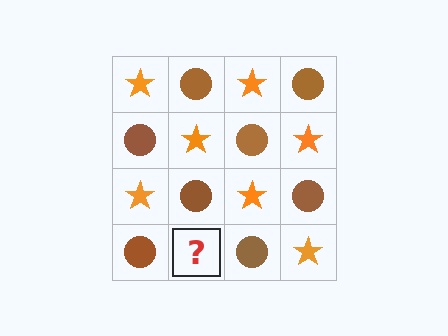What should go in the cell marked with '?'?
The missing cell should contain an orange star.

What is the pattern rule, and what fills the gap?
The rule is that it alternates orange star and brown circle in a checkerboard pattern. The gap should be filled with an orange star.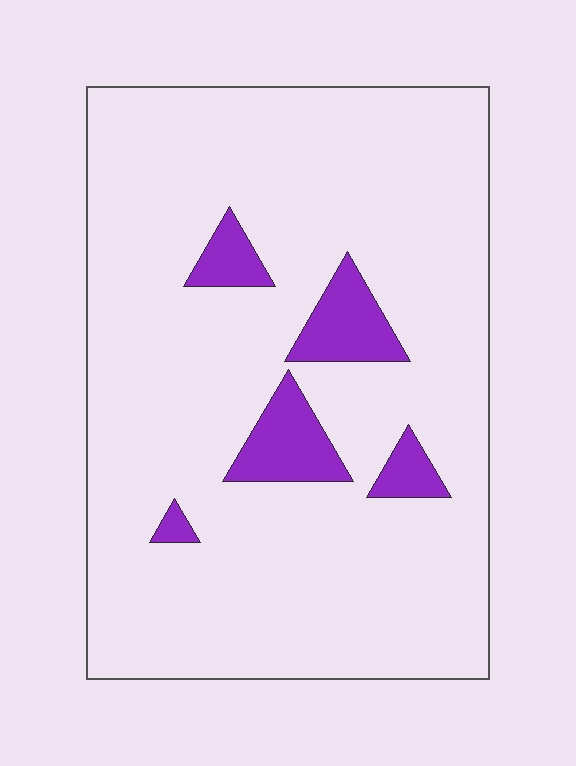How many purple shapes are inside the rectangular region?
5.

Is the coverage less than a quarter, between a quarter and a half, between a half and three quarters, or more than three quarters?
Less than a quarter.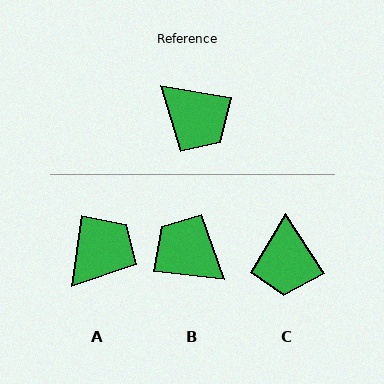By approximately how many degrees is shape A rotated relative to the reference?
Approximately 91 degrees counter-clockwise.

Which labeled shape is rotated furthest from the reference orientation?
B, about 177 degrees away.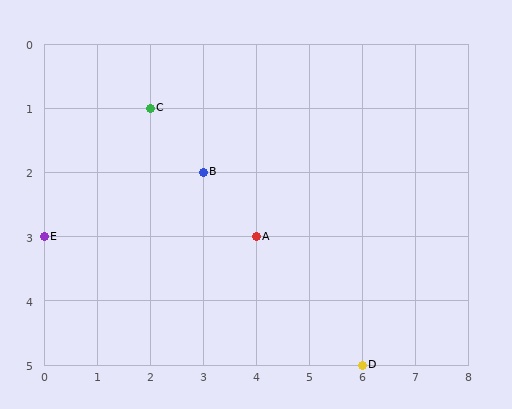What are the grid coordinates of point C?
Point C is at grid coordinates (2, 1).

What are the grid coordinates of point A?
Point A is at grid coordinates (4, 3).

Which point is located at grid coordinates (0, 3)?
Point E is at (0, 3).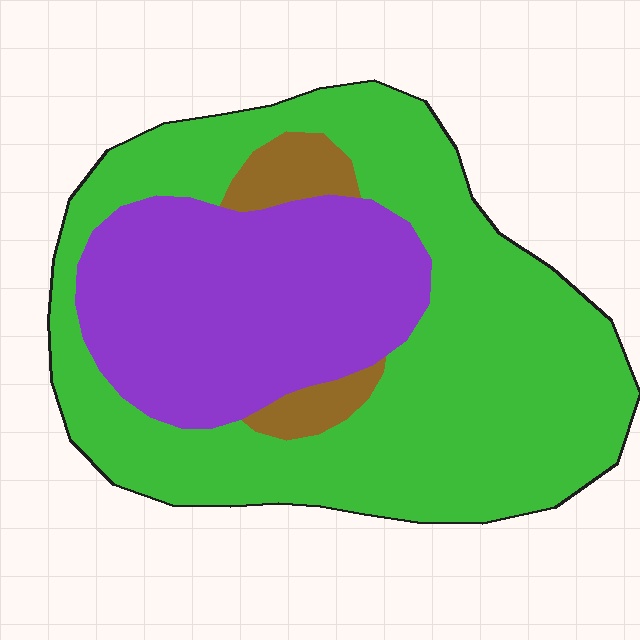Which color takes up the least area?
Brown, at roughly 5%.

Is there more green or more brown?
Green.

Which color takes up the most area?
Green, at roughly 60%.